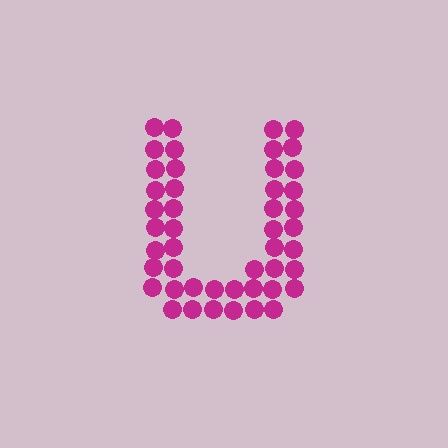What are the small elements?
The small elements are circles.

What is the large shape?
The large shape is the letter U.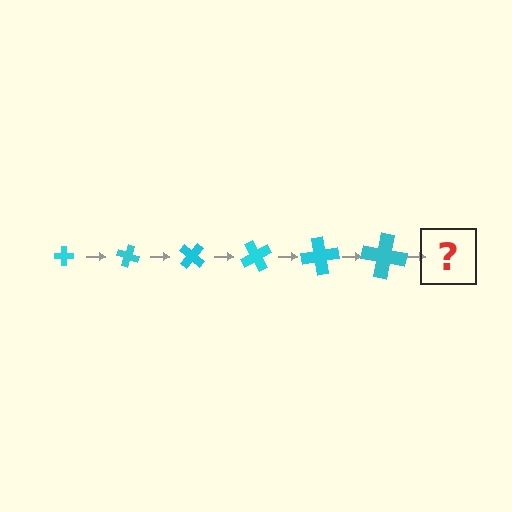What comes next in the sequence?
The next element should be a cross, larger than the previous one and rotated 120 degrees from the start.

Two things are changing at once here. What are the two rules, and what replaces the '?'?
The two rules are that the cross grows larger each step and it rotates 20 degrees each step. The '?' should be a cross, larger than the previous one and rotated 120 degrees from the start.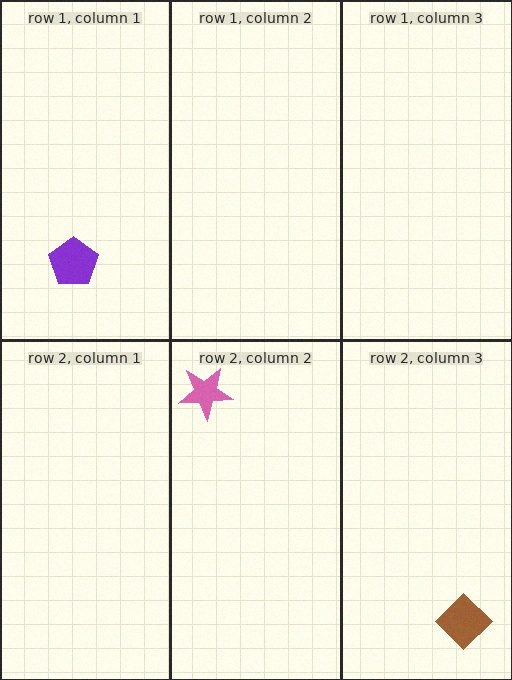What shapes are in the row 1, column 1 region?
The purple pentagon.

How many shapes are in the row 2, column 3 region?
1.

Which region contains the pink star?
The row 2, column 2 region.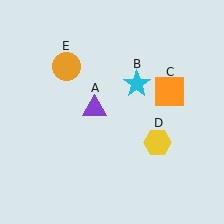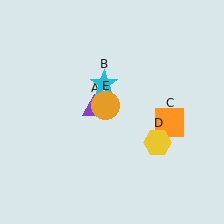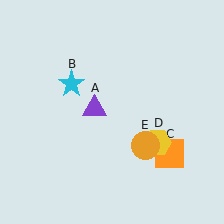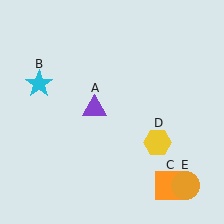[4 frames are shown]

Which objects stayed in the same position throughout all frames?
Purple triangle (object A) and yellow hexagon (object D) remained stationary.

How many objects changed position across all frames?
3 objects changed position: cyan star (object B), orange square (object C), orange circle (object E).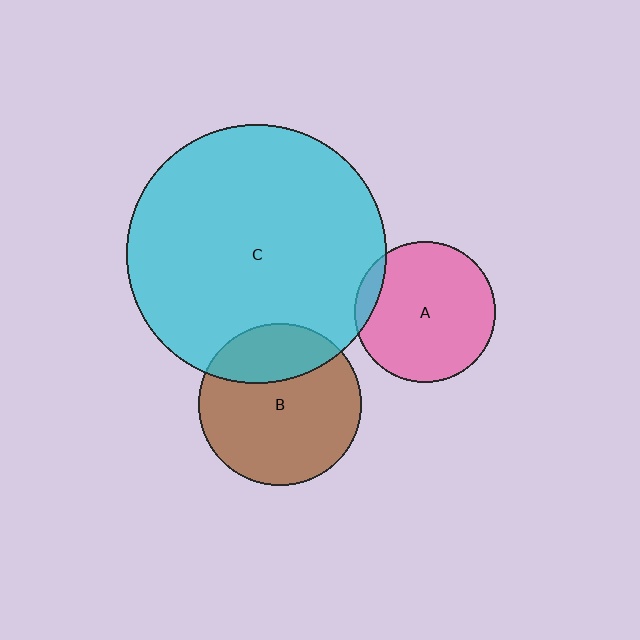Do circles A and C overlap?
Yes.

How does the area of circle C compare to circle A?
Approximately 3.4 times.